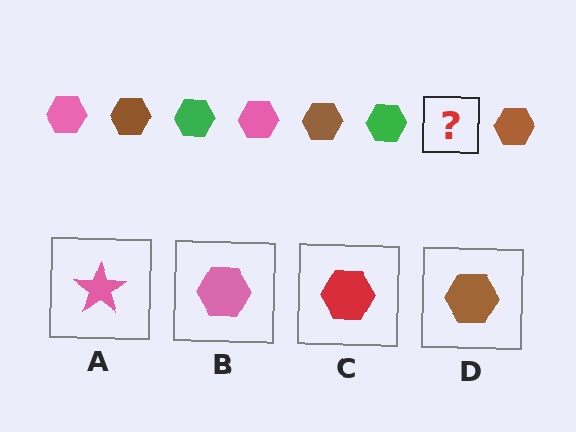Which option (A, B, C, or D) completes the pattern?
B.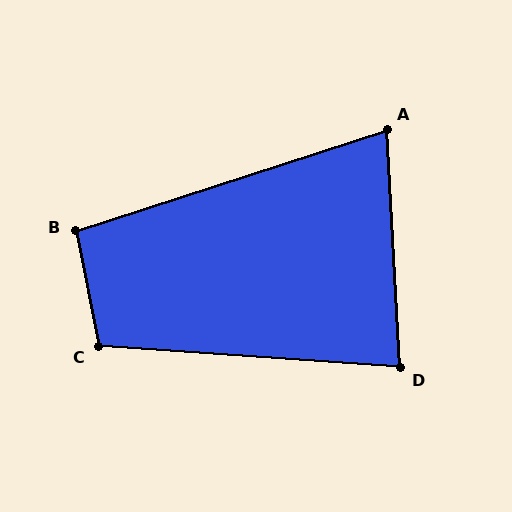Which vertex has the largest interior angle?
C, at approximately 105 degrees.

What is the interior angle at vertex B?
Approximately 97 degrees (obtuse).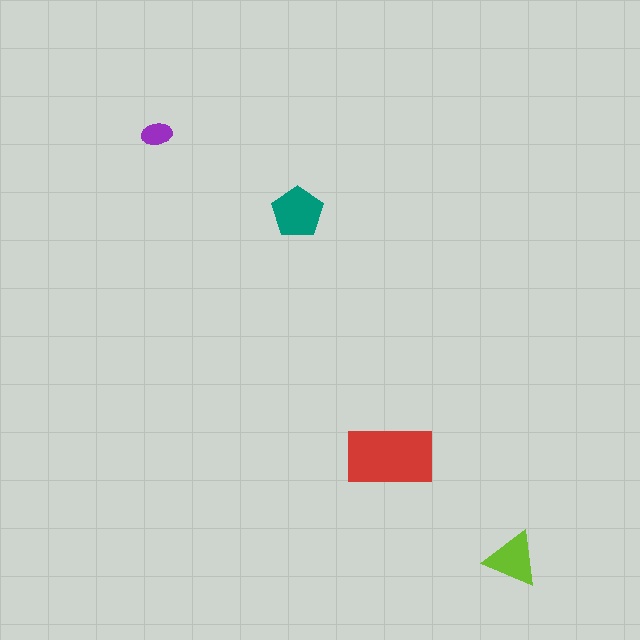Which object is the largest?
The red rectangle.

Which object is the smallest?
The purple ellipse.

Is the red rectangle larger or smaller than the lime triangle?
Larger.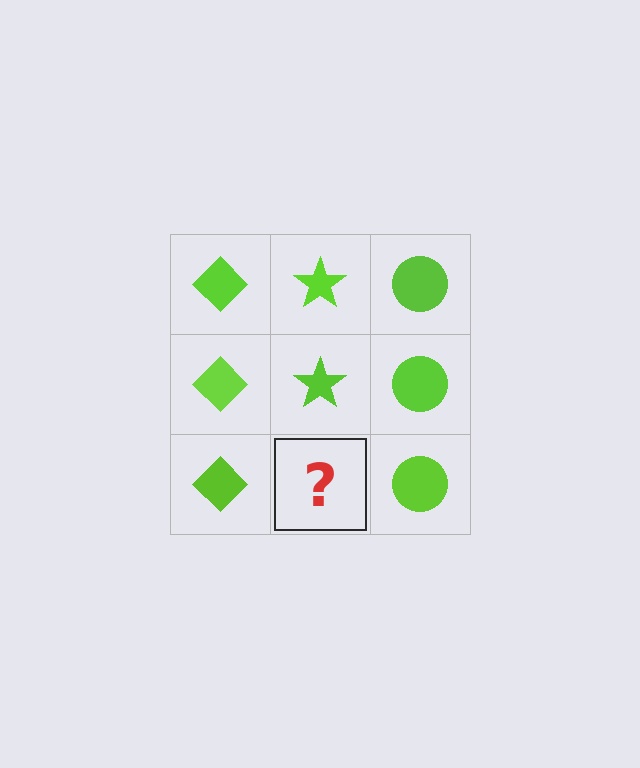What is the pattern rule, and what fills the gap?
The rule is that each column has a consistent shape. The gap should be filled with a lime star.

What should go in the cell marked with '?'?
The missing cell should contain a lime star.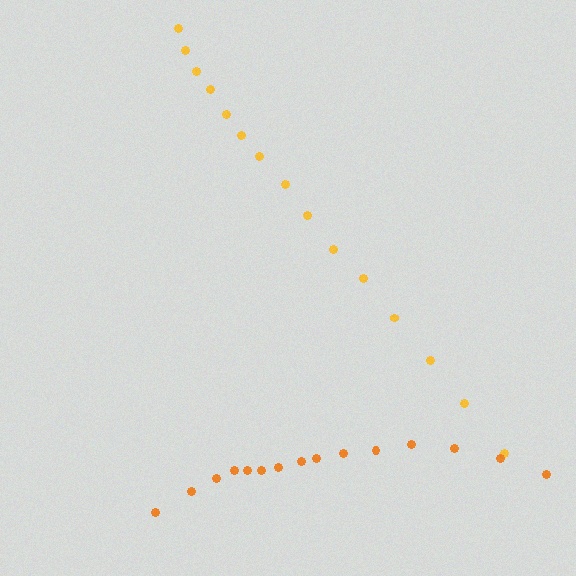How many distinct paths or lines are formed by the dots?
There are 2 distinct paths.